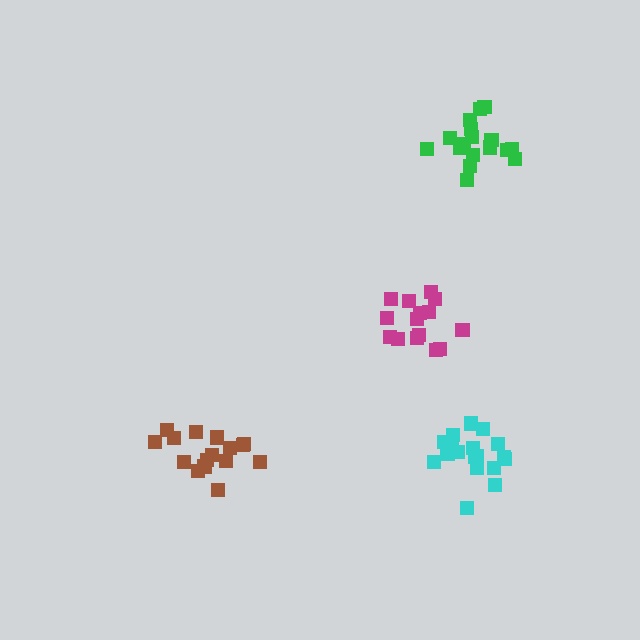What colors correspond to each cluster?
The clusters are colored: magenta, brown, cyan, green.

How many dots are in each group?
Group 1: 15 dots, Group 2: 16 dots, Group 3: 19 dots, Group 4: 17 dots (67 total).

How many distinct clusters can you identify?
There are 4 distinct clusters.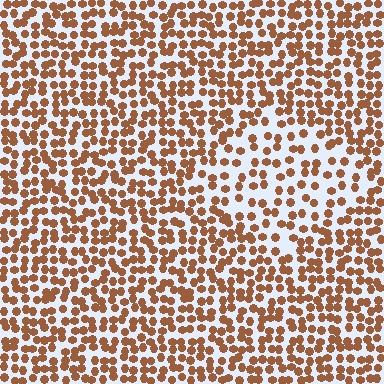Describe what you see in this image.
The image contains small brown elements arranged at two different densities. A diamond-shaped region is visible where the elements are less densely packed than the surrounding area.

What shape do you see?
I see a diamond.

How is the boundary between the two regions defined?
The boundary is defined by a change in element density (approximately 1.7x ratio). All elements are the same color, size, and shape.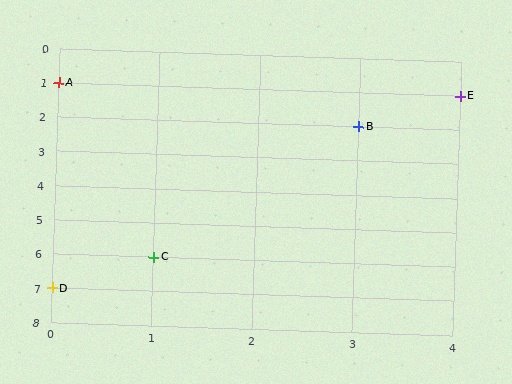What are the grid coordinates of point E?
Point E is at grid coordinates (4, 1).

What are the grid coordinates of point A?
Point A is at grid coordinates (0, 1).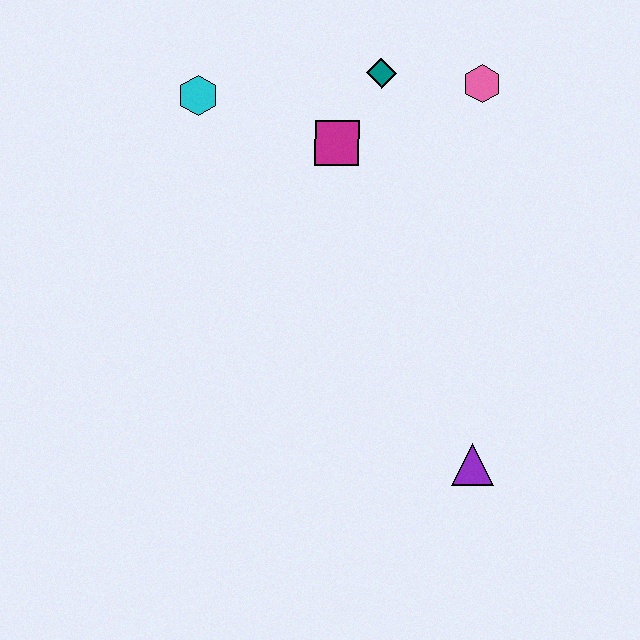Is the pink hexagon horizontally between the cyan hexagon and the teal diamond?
No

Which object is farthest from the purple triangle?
The cyan hexagon is farthest from the purple triangle.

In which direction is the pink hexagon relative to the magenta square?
The pink hexagon is to the right of the magenta square.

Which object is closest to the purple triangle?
The magenta square is closest to the purple triangle.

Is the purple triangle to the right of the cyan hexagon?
Yes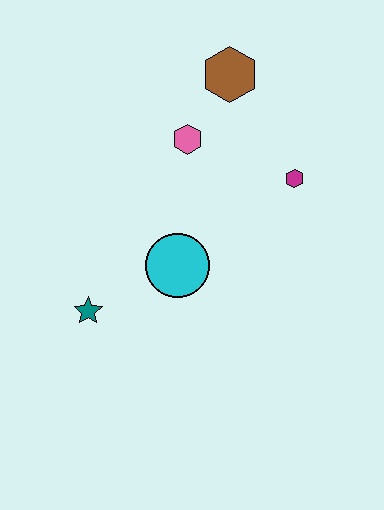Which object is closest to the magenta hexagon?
The pink hexagon is closest to the magenta hexagon.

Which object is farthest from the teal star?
The brown hexagon is farthest from the teal star.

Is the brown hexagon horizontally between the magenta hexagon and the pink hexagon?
Yes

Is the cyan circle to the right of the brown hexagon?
No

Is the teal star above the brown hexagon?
No